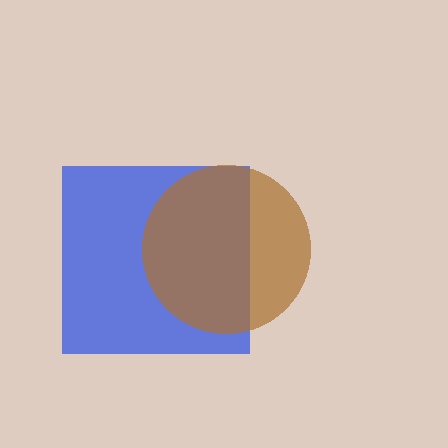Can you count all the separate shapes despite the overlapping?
Yes, there are 2 separate shapes.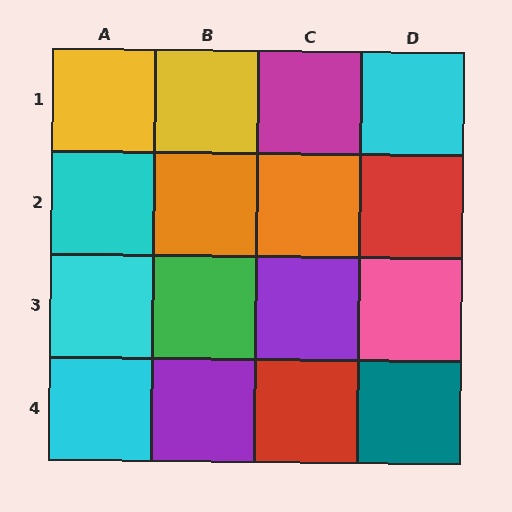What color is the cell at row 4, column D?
Teal.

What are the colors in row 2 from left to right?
Cyan, orange, orange, red.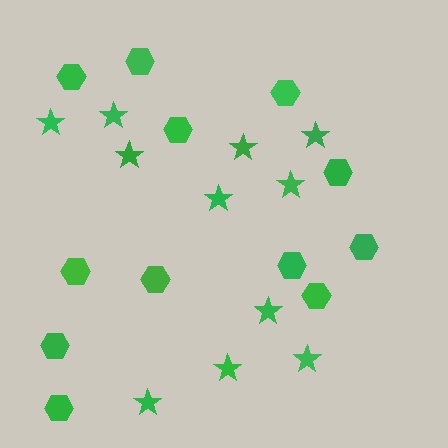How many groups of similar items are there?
There are 2 groups: one group of hexagons (12) and one group of stars (11).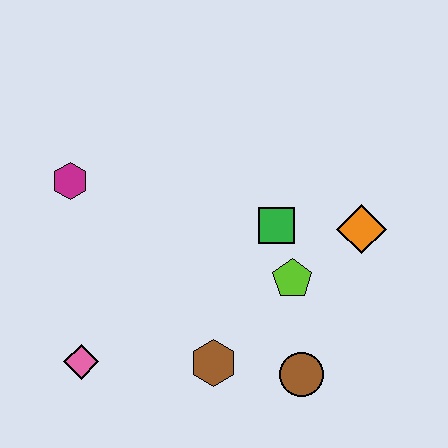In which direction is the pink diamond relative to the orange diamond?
The pink diamond is to the left of the orange diamond.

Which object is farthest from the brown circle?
The magenta hexagon is farthest from the brown circle.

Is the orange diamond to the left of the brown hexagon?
No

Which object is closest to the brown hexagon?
The brown circle is closest to the brown hexagon.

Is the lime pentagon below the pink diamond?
No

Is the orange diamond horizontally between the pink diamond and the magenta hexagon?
No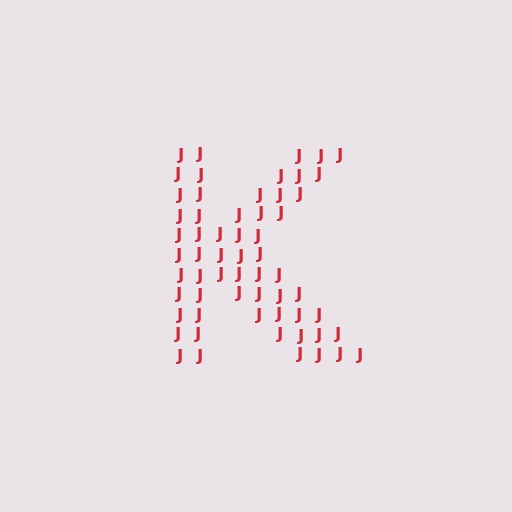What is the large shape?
The large shape is the letter K.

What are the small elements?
The small elements are letter J's.